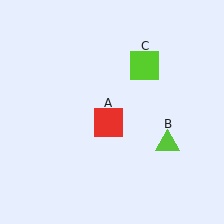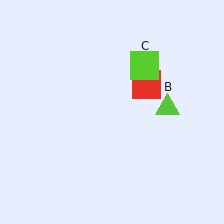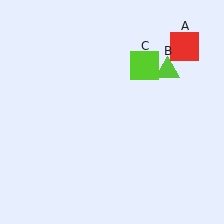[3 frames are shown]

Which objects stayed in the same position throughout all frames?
Lime square (object C) remained stationary.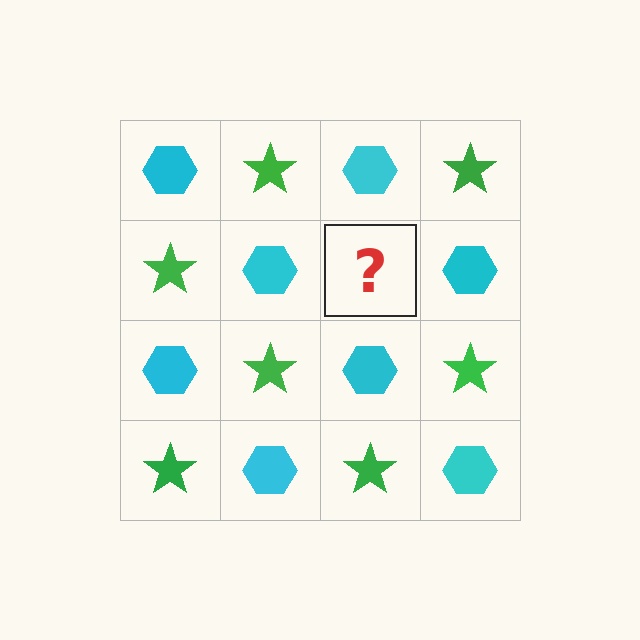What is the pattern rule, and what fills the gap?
The rule is that it alternates cyan hexagon and green star in a checkerboard pattern. The gap should be filled with a green star.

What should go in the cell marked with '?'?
The missing cell should contain a green star.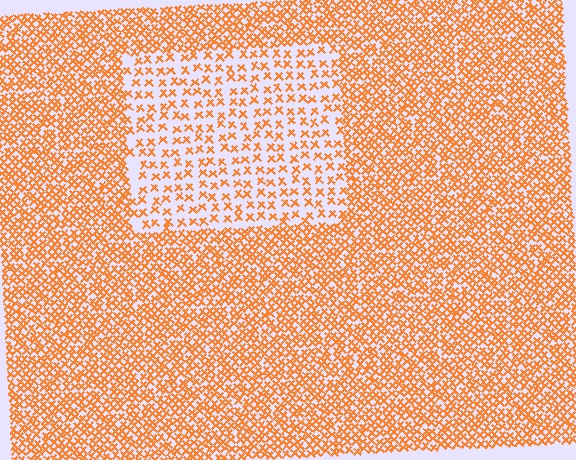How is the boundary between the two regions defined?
The boundary is defined by a change in element density (approximately 2.3x ratio). All elements are the same color, size, and shape.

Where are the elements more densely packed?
The elements are more densely packed outside the rectangle boundary.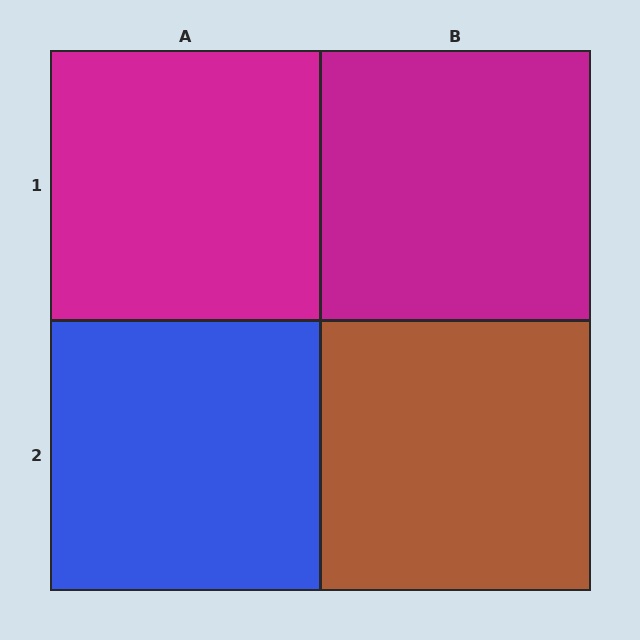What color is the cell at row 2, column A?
Blue.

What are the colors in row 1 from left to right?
Magenta, magenta.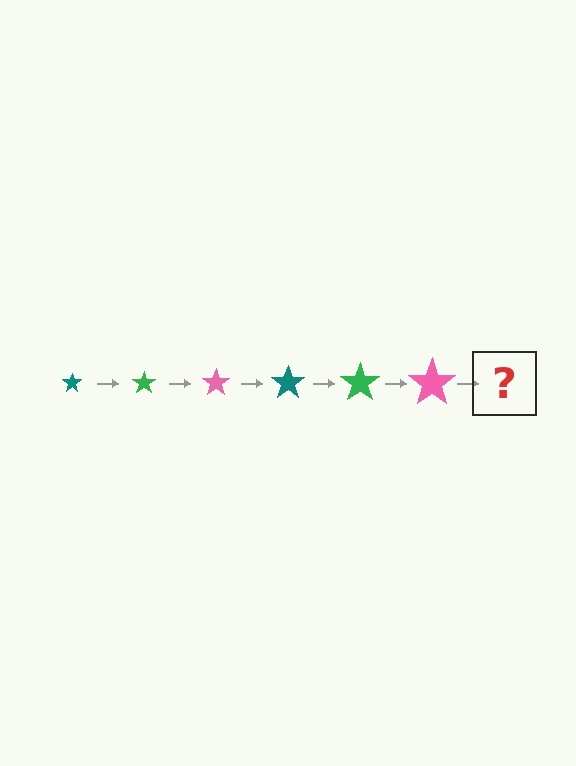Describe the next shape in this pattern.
It should be a teal star, larger than the previous one.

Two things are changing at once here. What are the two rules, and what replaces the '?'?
The two rules are that the star grows larger each step and the color cycles through teal, green, and pink. The '?' should be a teal star, larger than the previous one.